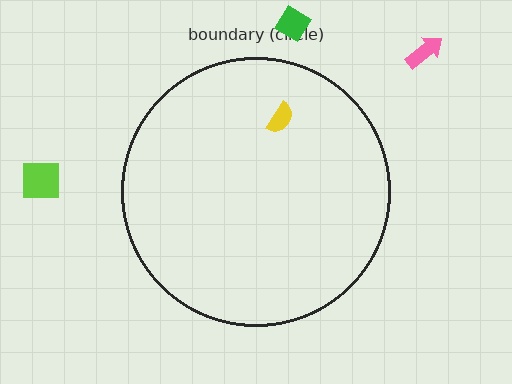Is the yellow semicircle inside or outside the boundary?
Inside.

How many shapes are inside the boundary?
1 inside, 3 outside.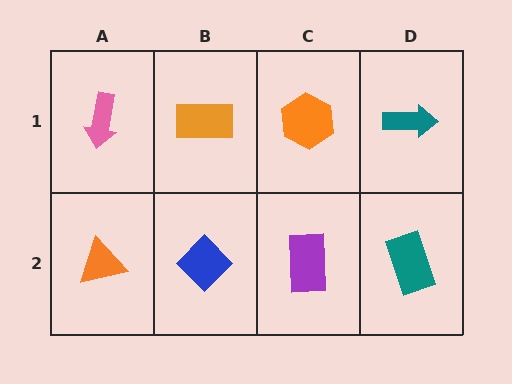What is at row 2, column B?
A blue diamond.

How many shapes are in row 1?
4 shapes.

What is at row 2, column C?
A purple rectangle.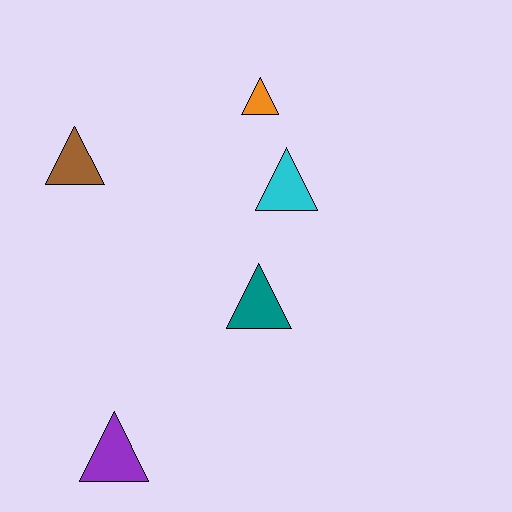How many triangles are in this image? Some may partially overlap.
There are 5 triangles.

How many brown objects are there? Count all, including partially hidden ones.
There is 1 brown object.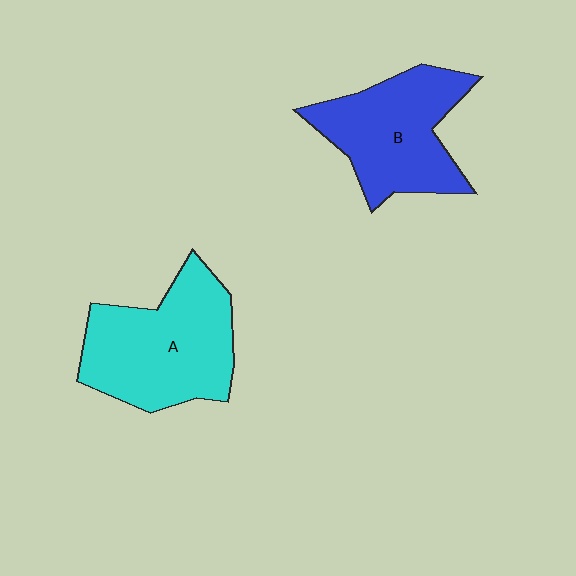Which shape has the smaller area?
Shape B (blue).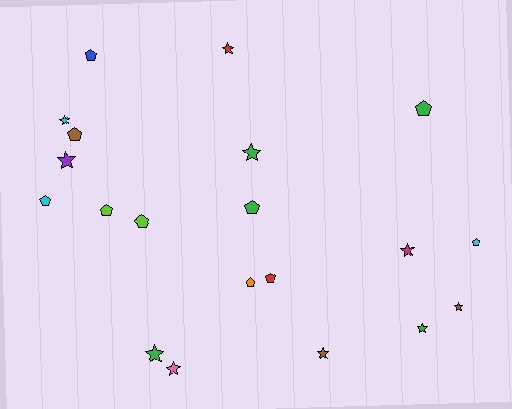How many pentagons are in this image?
There are 10 pentagons.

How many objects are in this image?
There are 20 objects.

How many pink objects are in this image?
There is 1 pink object.